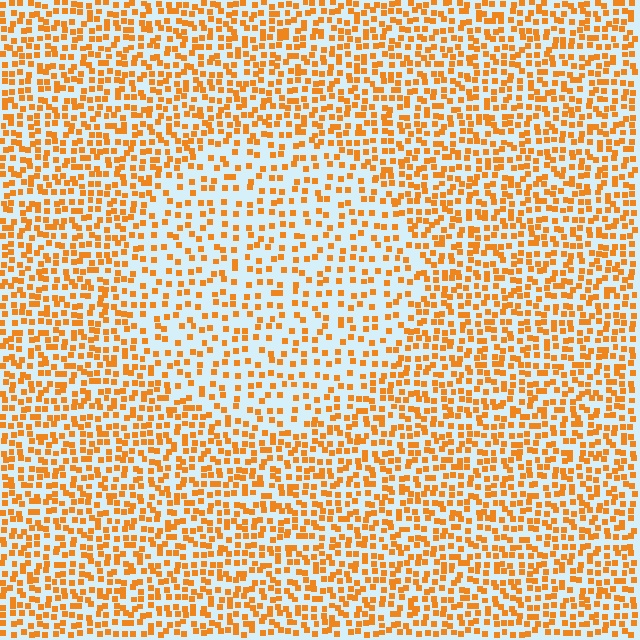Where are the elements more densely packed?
The elements are more densely packed outside the circle boundary.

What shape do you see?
I see a circle.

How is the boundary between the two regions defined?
The boundary is defined by a change in element density (approximately 1.8x ratio). All elements are the same color, size, and shape.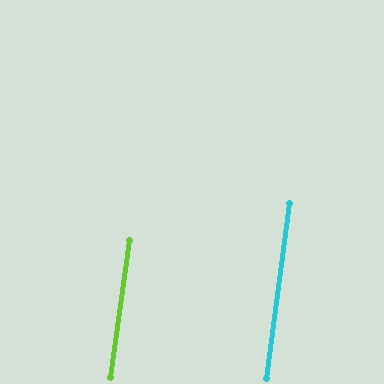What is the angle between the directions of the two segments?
Approximately 0 degrees.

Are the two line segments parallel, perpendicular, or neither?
Parallel — their directions differ by only 0.3°.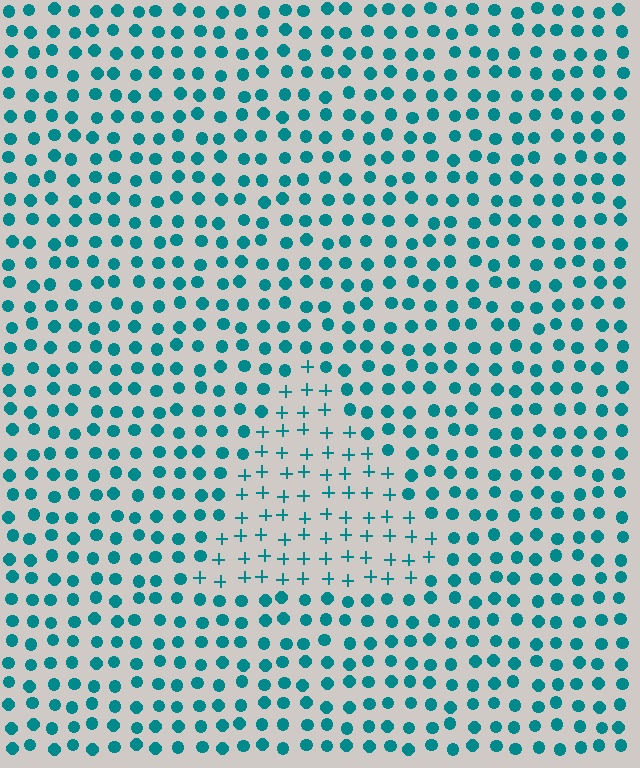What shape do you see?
I see a triangle.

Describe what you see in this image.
The image is filled with small teal elements arranged in a uniform grid. A triangle-shaped region contains plus signs, while the surrounding area contains circles. The boundary is defined purely by the change in element shape.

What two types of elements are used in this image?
The image uses plus signs inside the triangle region and circles outside it.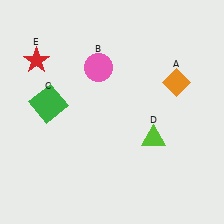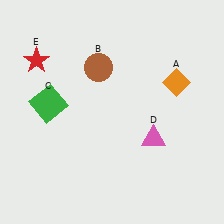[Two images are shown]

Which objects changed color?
B changed from pink to brown. D changed from lime to pink.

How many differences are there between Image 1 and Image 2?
There are 2 differences between the two images.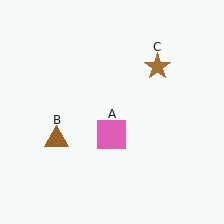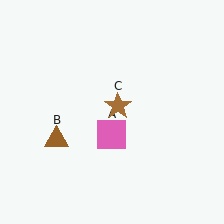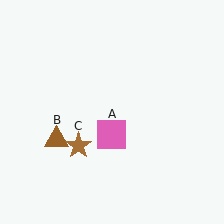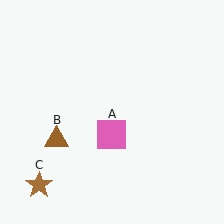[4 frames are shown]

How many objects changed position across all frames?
1 object changed position: brown star (object C).